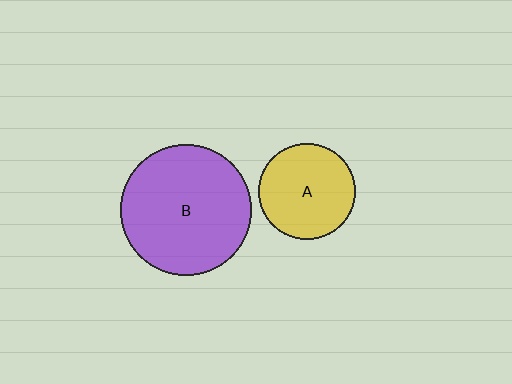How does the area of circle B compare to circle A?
Approximately 1.8 times.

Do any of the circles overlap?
No, none of the circles overlap.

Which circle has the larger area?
Circle B (purple).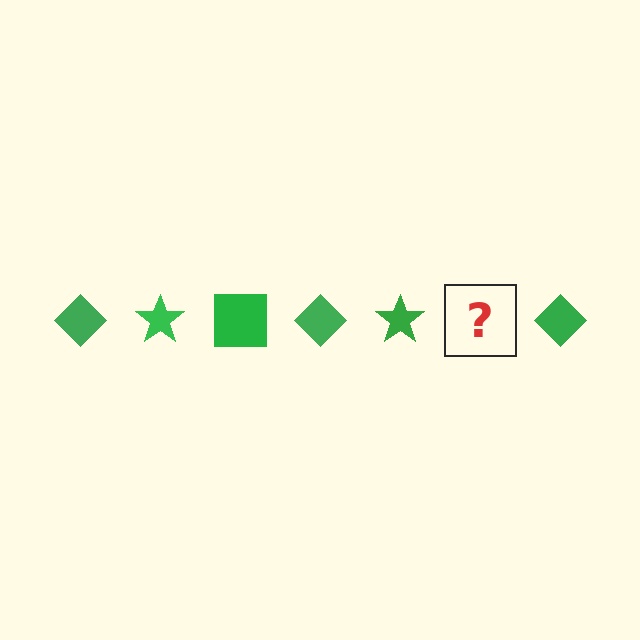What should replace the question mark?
The question mark should be replaced with a green square.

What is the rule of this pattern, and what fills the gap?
The rule is that the pattern cycles through diamond, star, square shapes in green. The gap should be filled with a green square.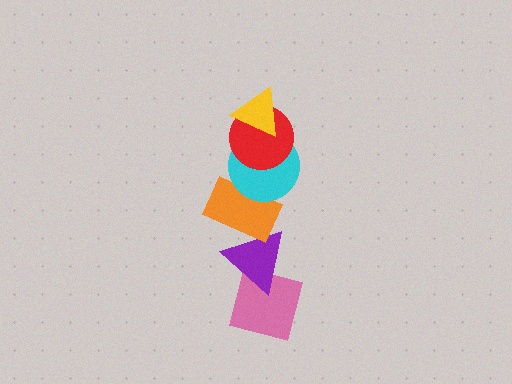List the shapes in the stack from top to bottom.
From top to bottom: the yellow triangle, the red circle, the cyan circle, the orange rectangle, the purple triangle, the pink square.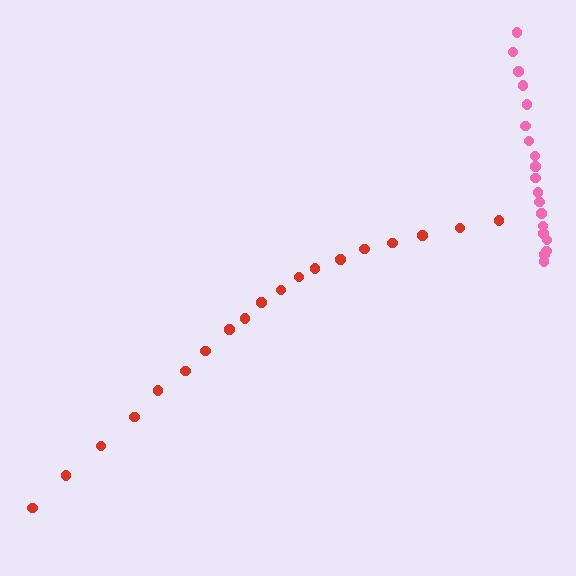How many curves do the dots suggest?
There are 2 distinct paths.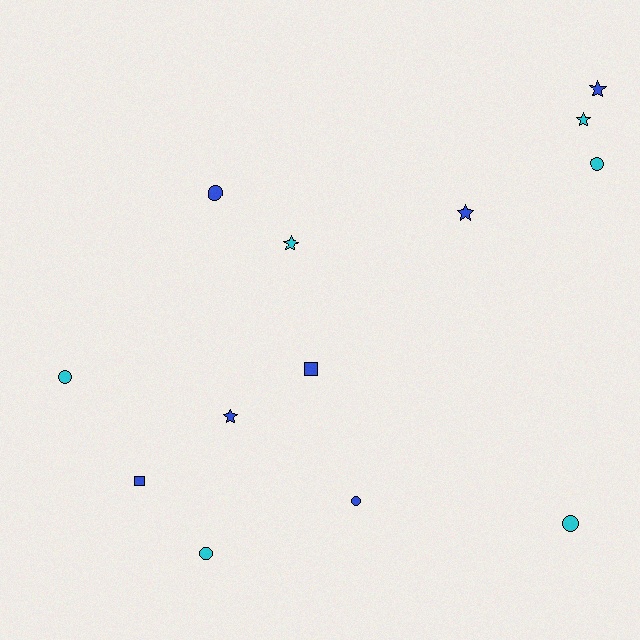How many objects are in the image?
There are 13 objects.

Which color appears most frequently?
Blue, with 7 objects.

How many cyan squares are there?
There are no cyan squares.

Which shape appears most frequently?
Circle, with 6 objects.